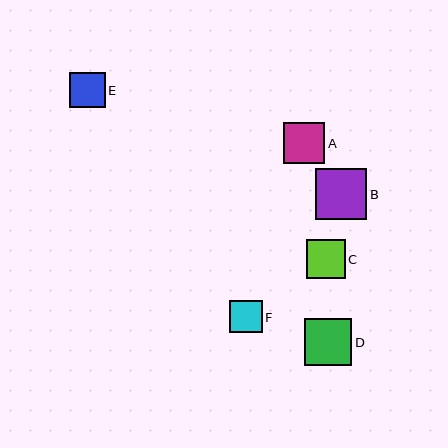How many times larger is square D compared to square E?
Square D is approximately 1.3 times the size of square E.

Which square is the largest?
Square B is the largest with a size of approximately 51 pixels.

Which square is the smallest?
Square F is the smallest with a size of approximately 33 pixels.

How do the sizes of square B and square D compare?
Square B and square D are approximately the same size.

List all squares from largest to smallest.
From largest to smallest: B, D, A, C, E, F.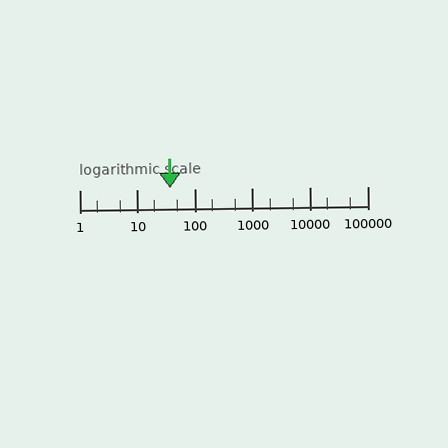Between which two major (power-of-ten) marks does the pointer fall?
The pointer is between 10 and 100.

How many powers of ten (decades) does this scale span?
The scale spans 5 decades, from 1 to 100000.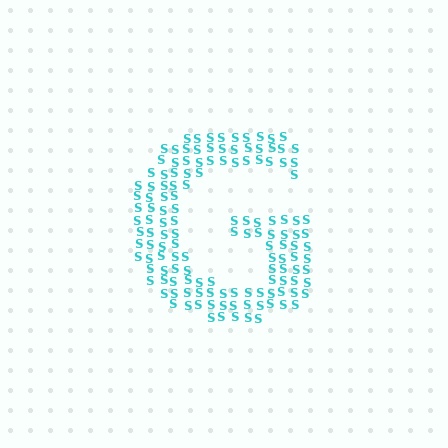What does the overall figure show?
The overall figure shows the letter G.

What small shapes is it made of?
It is made of small letter S's.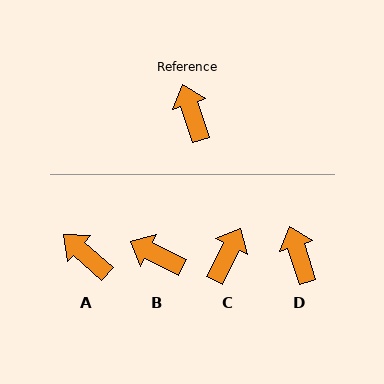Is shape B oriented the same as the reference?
No, it is off by about 45 degrees.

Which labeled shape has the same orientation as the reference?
D.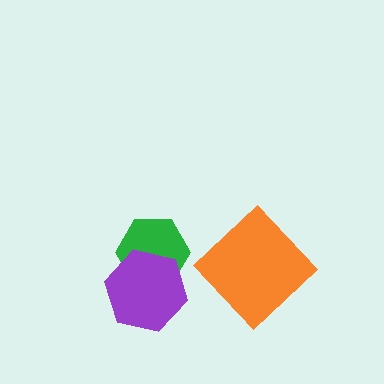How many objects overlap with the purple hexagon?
1 object overlaps with the purple hexagon.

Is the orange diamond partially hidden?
No, no other shape covers it.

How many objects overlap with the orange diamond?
0 objects overlap with the orange diamond.